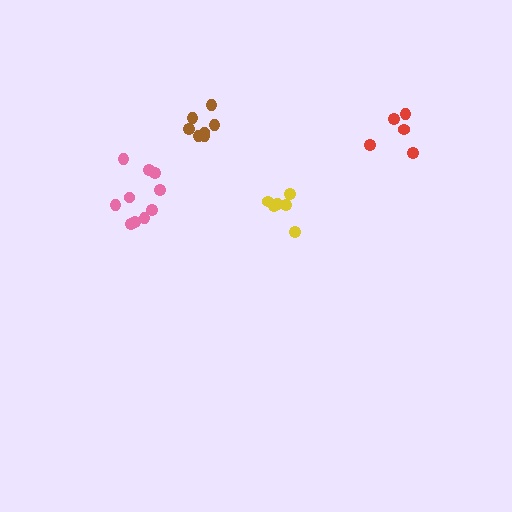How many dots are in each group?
Group 1: 5 dots, Group 2: 6 dots, Group 3: 7 dots, Group 4: 10 dots (28 total).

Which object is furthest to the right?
The red cluster is rightmost.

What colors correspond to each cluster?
The clusters are colored: red, yellow, brown, pink.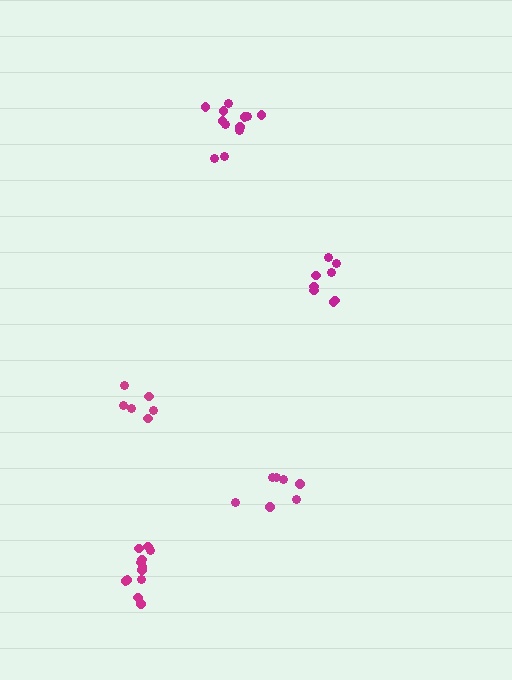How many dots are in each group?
Group 1: 8 dots, Group 2: 7 dots, Group 3: 12 dots, Group 4: 6 dots, Group 5: 12 dots (45 total).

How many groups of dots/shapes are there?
There are 5 groups.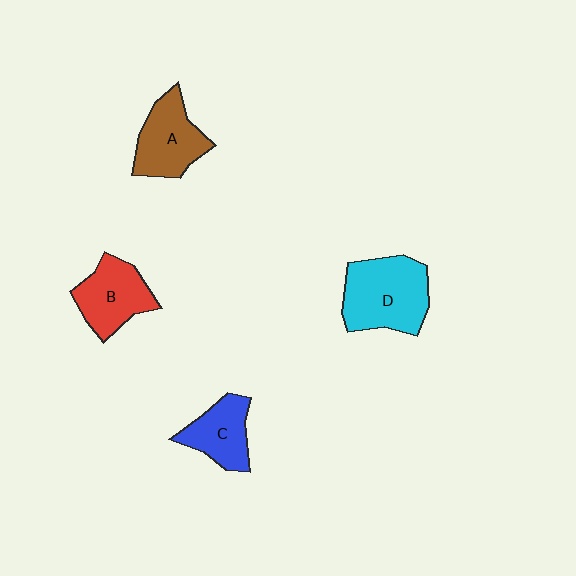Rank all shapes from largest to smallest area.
From largest to smallest: D (cyan), A (brown), B (red), C (blue).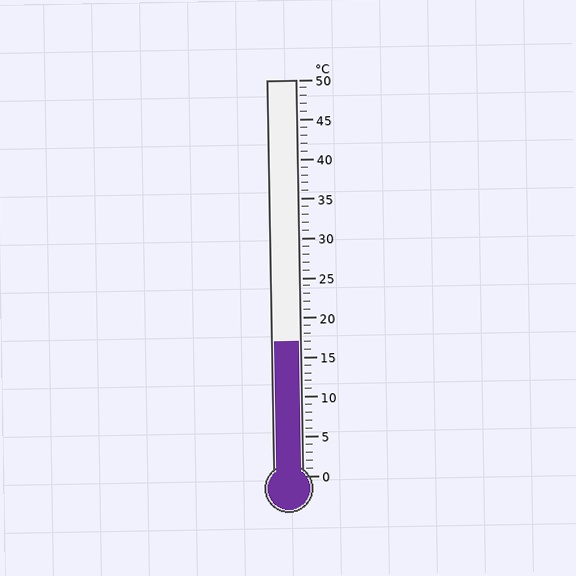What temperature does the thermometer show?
The thermometer shows approximately 17°C.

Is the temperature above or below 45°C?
The temperature is below 45°C.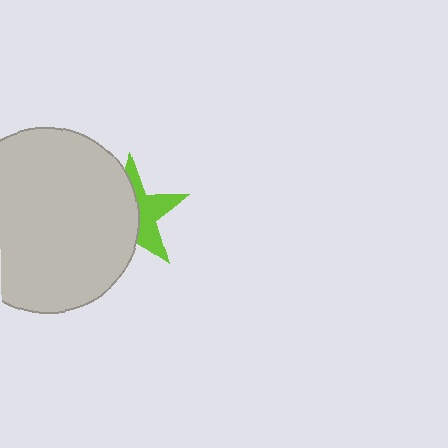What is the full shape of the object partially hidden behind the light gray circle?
The partially hidden object is a lime star.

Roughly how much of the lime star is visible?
A small part of it is visible (roughly 44%).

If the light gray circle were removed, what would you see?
You would see the complete lime star.